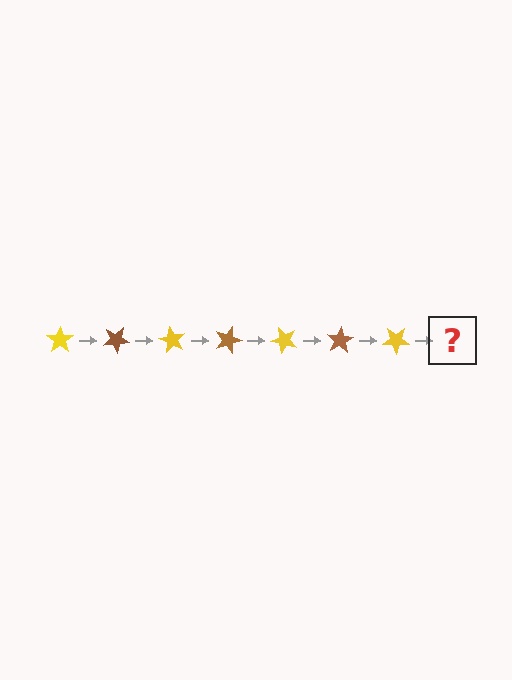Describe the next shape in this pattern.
It should be a brown star, rotated 210 degrees from the start.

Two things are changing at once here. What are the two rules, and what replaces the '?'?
The two rules are that it rotates 30 degrees each step and the color cycles through yellow and brown. The '?' should be a brown star, rotated 210 degrees from the start.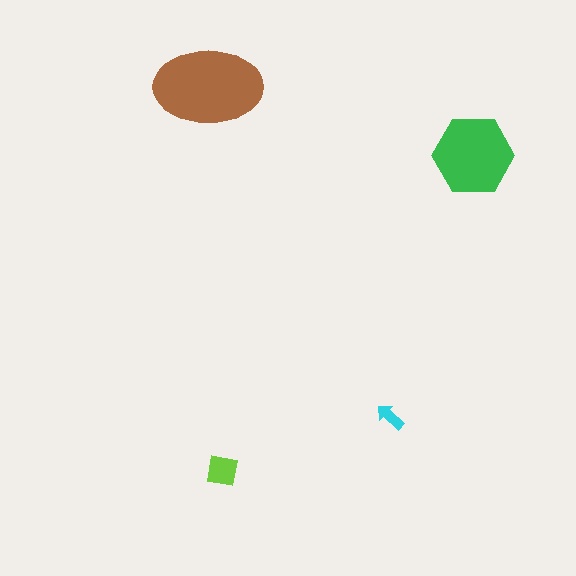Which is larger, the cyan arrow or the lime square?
The lime square.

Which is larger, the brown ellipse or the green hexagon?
The brown ellipse.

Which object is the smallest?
The cyan arrow.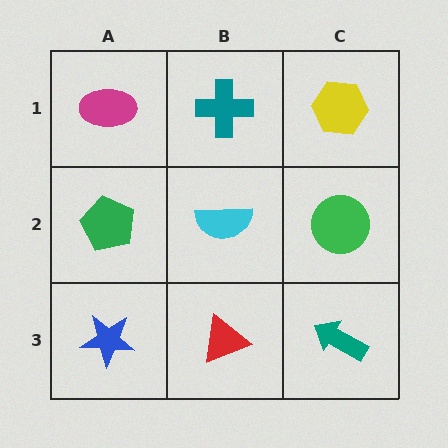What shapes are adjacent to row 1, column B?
A cyan semicircle (row 2, column B), a magenta ellipse (row 1, column A), a yellow hexagon (row 1, column C).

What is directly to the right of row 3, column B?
A teal arrow.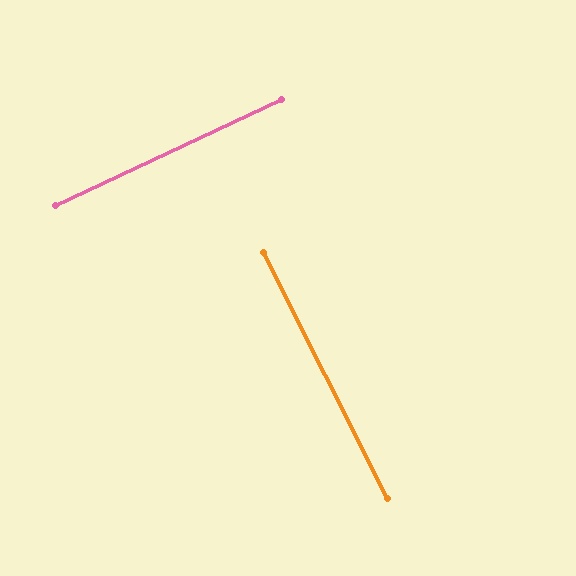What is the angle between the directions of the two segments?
Approximately 88 degrees.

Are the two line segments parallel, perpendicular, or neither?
Perpendicular — they meet at approximately 88°.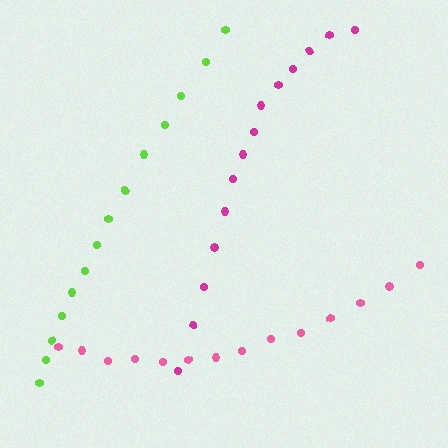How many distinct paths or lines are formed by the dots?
There are 3 distinct paths.